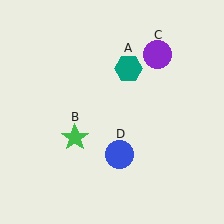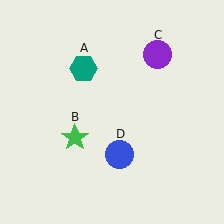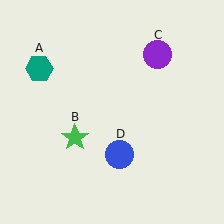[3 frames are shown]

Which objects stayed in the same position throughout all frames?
Green star (object B) and purple circle (object C) and blue circle (object D) remained stationary.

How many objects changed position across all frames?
1 object changed position: teal hexagon (object A).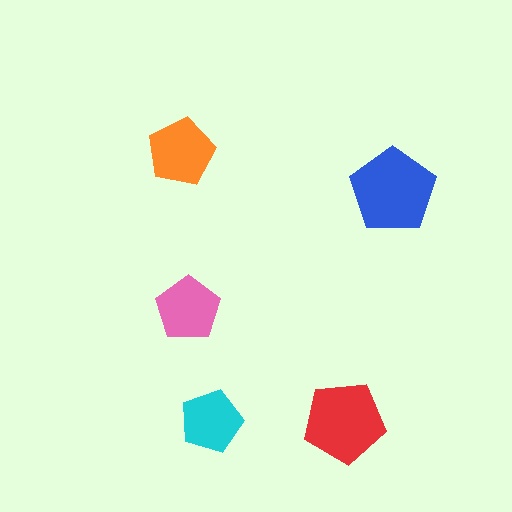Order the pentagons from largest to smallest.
the blue one, the red one, the orange one, the pink one, the cyan one.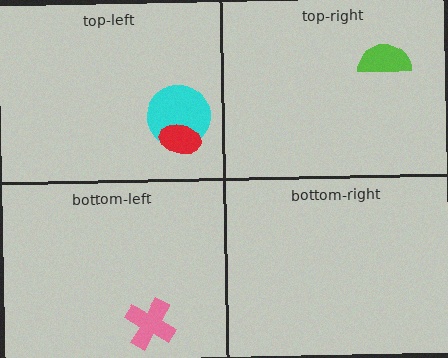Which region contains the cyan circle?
The top-left region.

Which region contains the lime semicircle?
The top-right region.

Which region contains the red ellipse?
The top-left region.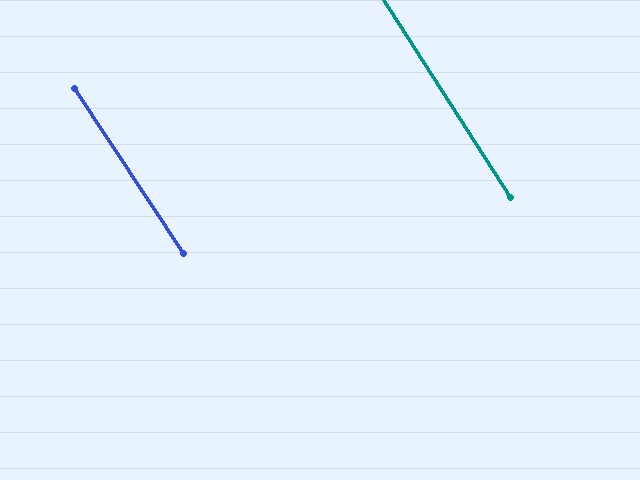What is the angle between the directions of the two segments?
Approximately 1 degree.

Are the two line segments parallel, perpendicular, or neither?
Parallel — their directions differ by only 0.9°.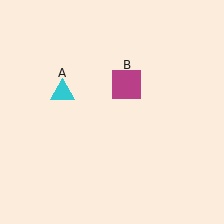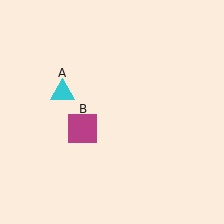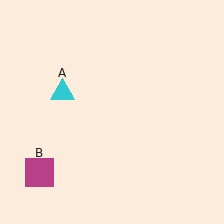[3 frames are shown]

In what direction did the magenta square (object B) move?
The magenta square (object B) moved down and to the left.